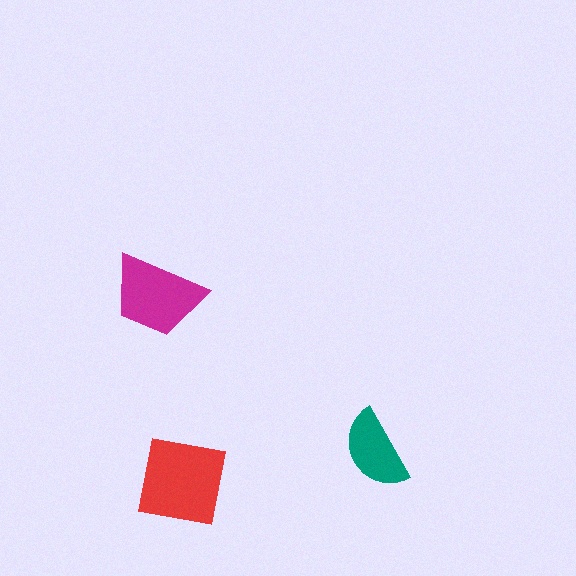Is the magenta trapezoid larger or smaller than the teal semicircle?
Larger.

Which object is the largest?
The red square.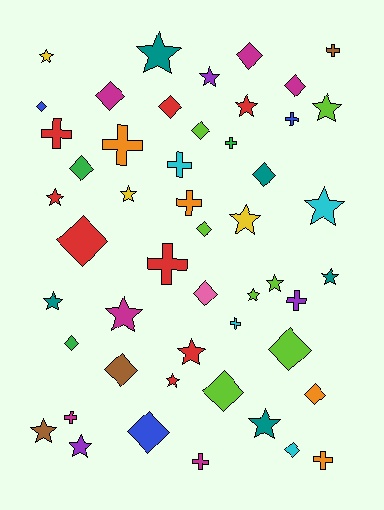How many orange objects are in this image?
There are 4 orange objects.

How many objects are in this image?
There are 50 objects.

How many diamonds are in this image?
There are 18 diamonds.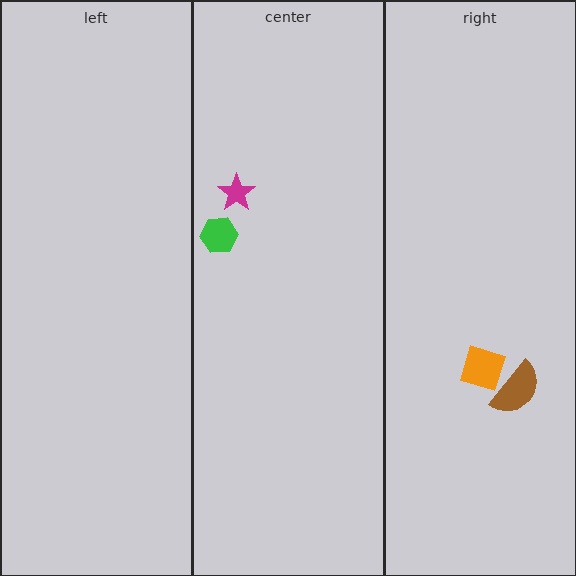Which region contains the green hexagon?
The center region.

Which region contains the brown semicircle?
The right region.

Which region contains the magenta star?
The center region.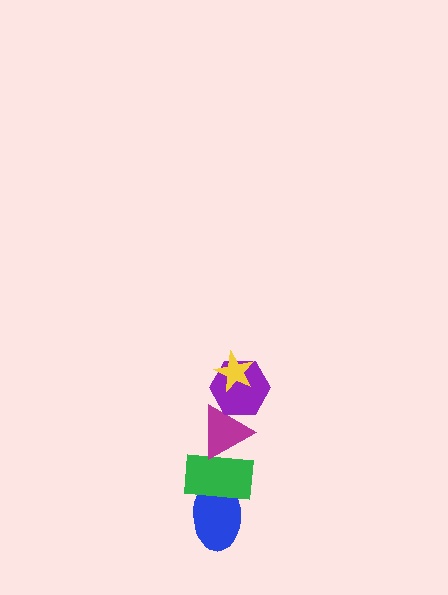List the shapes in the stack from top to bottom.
From top to bottom: the yellow star, the purple hexagon, the magenta triangle, the green rectangle, the blue ellipse.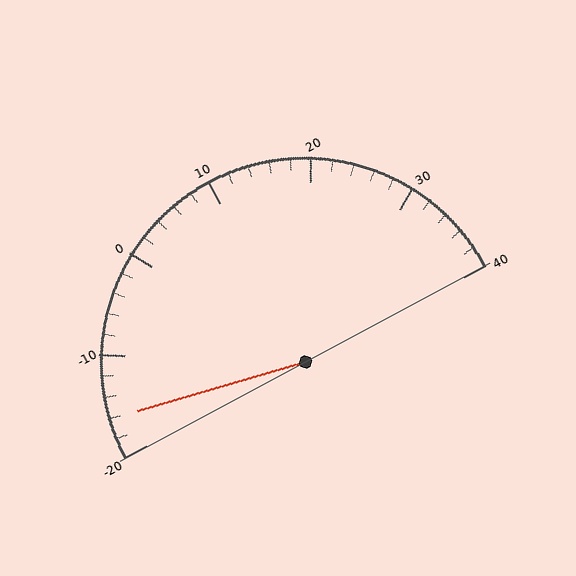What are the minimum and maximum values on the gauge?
The gauge ranges from -20 to 40.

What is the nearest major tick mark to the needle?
The nearest major tick mark is -20.